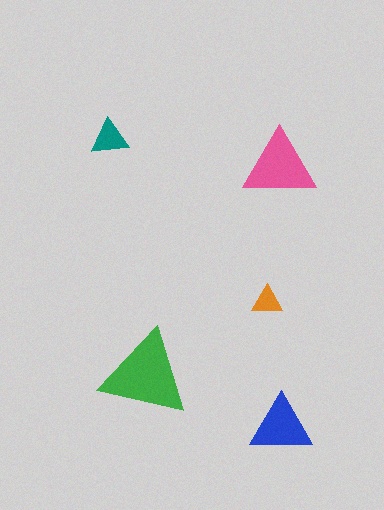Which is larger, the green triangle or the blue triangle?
The green one.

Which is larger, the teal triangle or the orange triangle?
The teal one.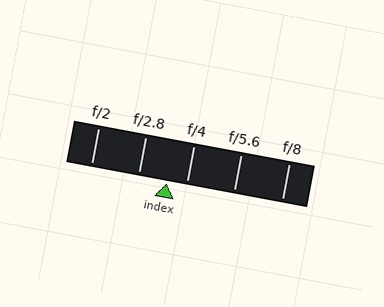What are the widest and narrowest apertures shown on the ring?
The widest aperture shown is f/2 and the narrowest is f/8.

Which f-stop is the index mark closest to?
The index mark is closest to f/4.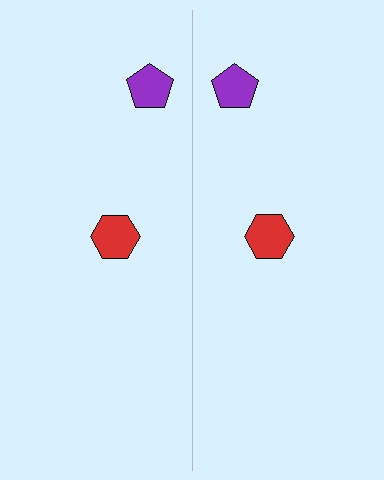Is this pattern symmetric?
Yes, this pattern has bilateral (reflection) symmetry.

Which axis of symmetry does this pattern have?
The pattern has a vertical axis of symmetry running through the center of the image.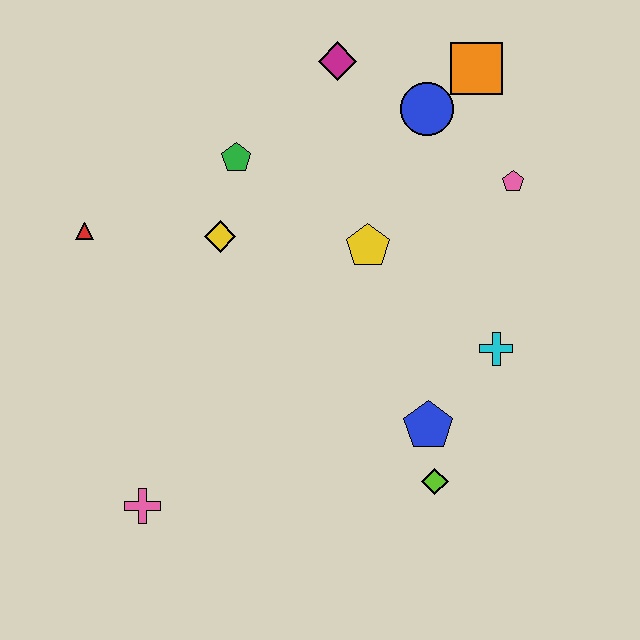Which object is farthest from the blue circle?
The pink cross is farthest from the blue circle.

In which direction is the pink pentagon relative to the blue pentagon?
The pink pentagon is above the blue pentagon.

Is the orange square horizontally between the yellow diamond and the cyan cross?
Yes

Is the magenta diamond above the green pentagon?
Yes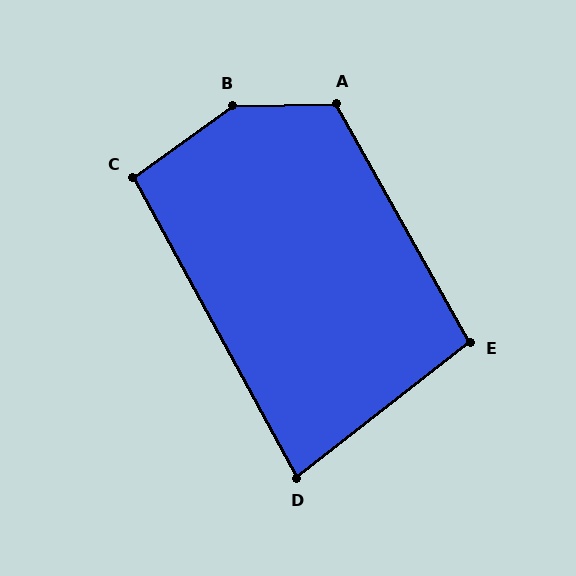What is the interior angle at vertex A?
Approximately 118 degrees (obtuse).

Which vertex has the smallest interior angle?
D, at approximately 81 degrees.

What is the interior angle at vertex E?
Approximately 99 degrees (obtuse).